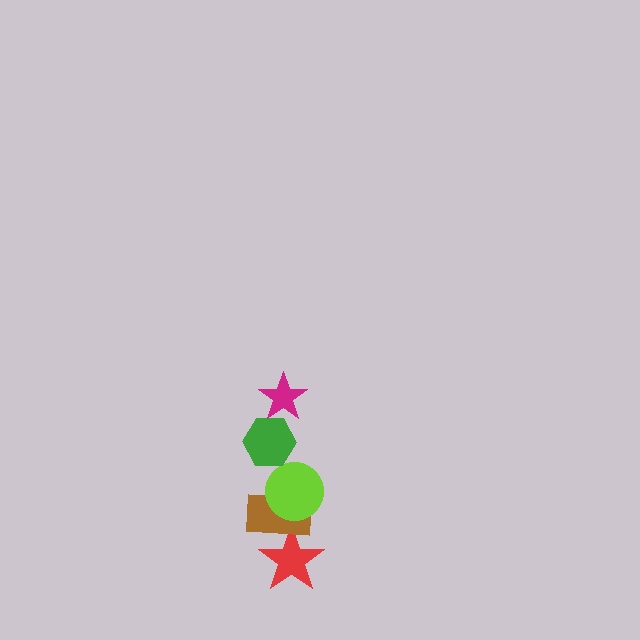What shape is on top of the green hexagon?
The magenta star is on top of the green hexagon.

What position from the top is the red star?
The red star is 5th from the top.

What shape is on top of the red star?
The brown rectangle is on top of the red star.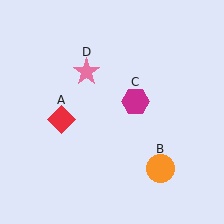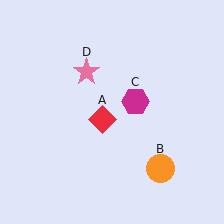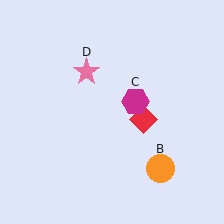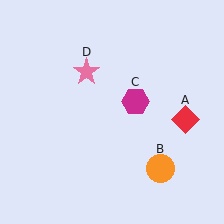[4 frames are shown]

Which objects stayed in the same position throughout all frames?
Orange circle (object B) and magenta hexagon (object C) and pink star (object D) remained stationary.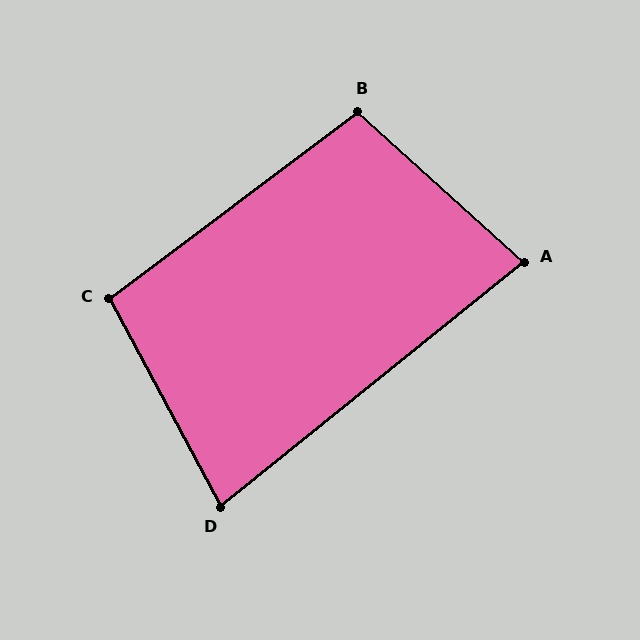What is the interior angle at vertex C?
Approximately 99 degrees (obtuse).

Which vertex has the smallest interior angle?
D, at approximately 79 degrees.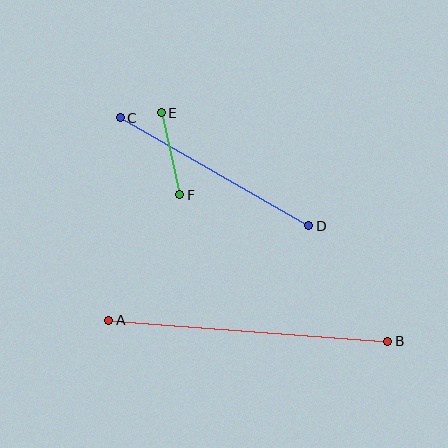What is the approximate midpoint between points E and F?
The midpoint is at approximately (171, 154) pixels.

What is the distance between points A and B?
The distance is approximately 280 pixels.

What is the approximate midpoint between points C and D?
The midpoint is at approximately (214, 172) pixels.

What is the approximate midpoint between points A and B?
The midpoint is at approximately (248, 331) pixels.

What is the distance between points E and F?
The distance is approximately 84 pixels.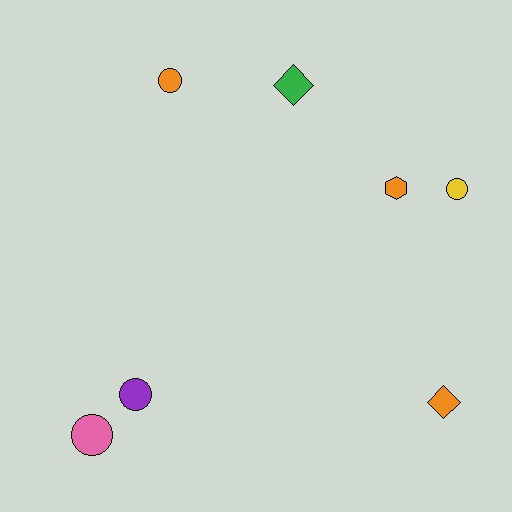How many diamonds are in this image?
There are 2 diamonds.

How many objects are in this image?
There are 7 objects.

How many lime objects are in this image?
There are no lime objects.